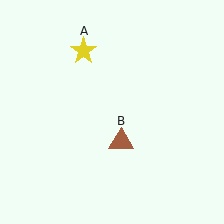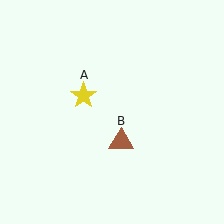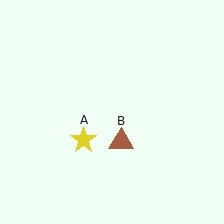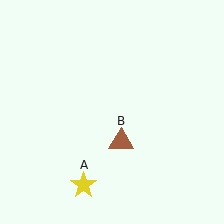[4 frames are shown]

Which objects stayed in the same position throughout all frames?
Brown triangle (object B) remained stationary.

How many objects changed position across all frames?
1 object changed position: yellow star (object A).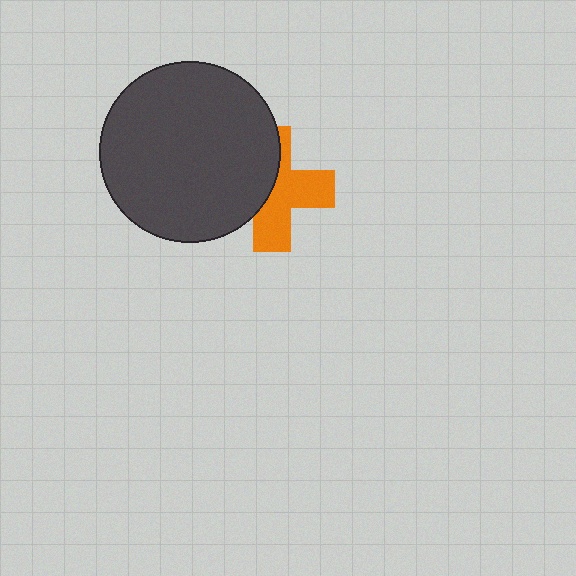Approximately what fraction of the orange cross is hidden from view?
Roughly 44% of the orange cross is hidden behind the dark gray circle.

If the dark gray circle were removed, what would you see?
You would see the complete orange cross.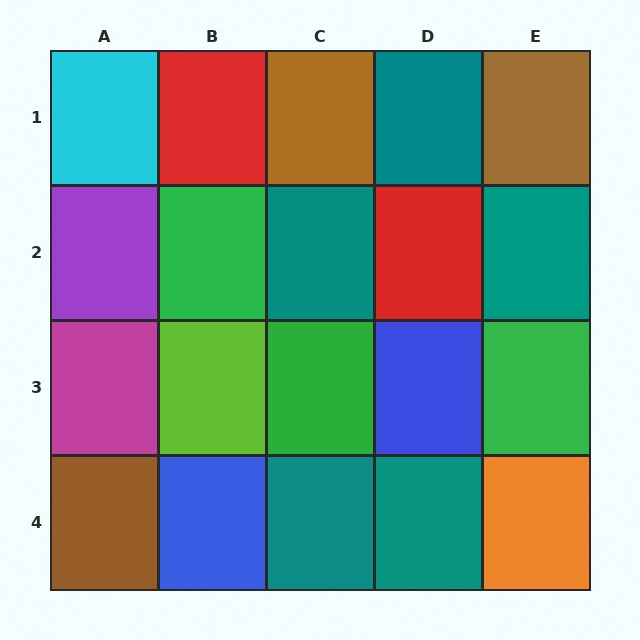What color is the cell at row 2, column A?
Purple.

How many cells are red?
2 cells are red.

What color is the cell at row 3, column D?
Blue.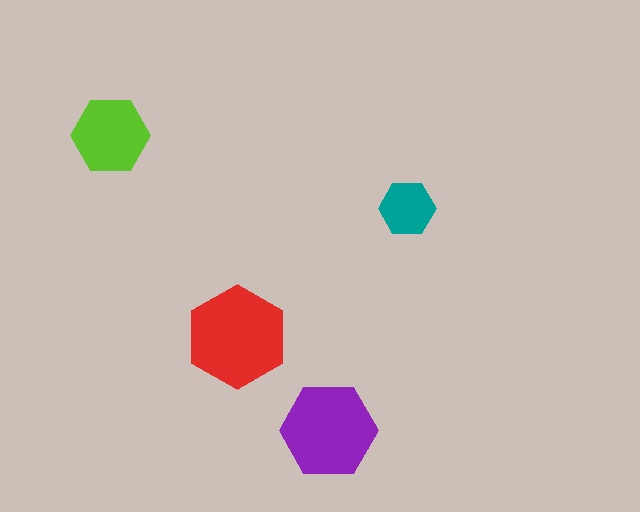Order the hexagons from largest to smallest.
the red one, the purple one, the lime one, the teal one.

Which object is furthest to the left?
The lime hexagon is leftmost.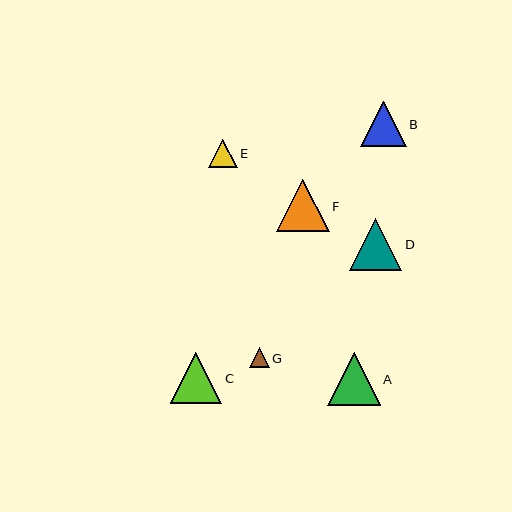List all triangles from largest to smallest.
From largest to smallest: F, D, A, C, B, E, G.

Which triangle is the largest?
Triangle F is the largest with a size of approximately 52 pixels.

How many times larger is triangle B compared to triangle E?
Triangle B is approximately 1.6 times the size of triangle E.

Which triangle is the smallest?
Triangle G is the smallest with a size of approximately 20 pixels.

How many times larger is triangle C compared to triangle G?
Triangle C is approximately 2.6 times the size of triangle G.